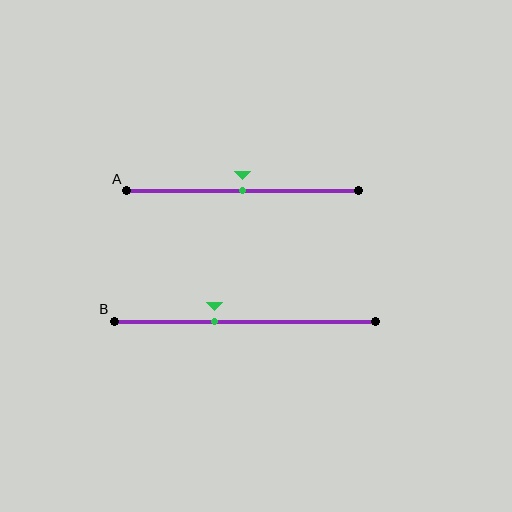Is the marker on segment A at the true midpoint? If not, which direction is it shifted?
Yes, the marker on segment A is at the true midpoint.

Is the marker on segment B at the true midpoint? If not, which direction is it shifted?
No, the marker on segment B is shifted to the left by about 11% of the segment length.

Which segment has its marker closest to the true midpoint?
Segment A has its marker closest to the true midpoint.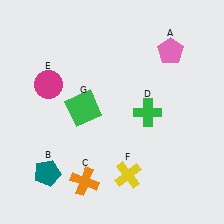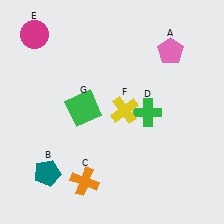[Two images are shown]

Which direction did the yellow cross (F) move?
The yellow cross (F) moved up.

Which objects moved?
The objects that moved are: the magenta circle (E), the yellow cross (F).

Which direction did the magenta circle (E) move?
The magenta circle (E) moved up.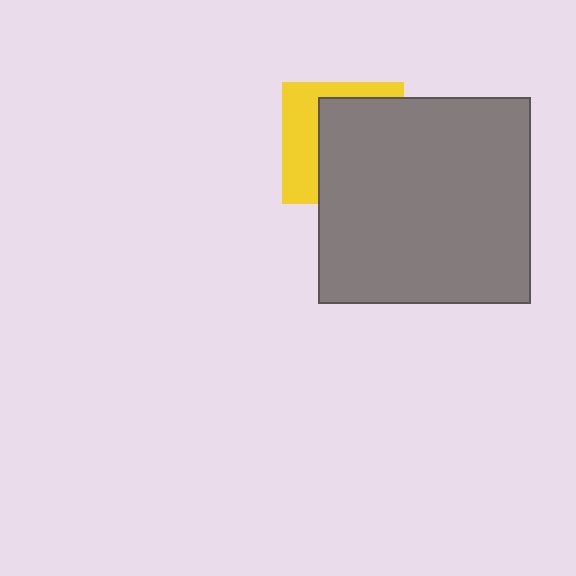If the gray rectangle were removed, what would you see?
You would see the complete yellow square.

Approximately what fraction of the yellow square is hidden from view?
Roughly 61% of the yellow square is hidden behind the gray rectangle.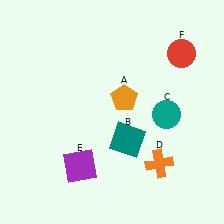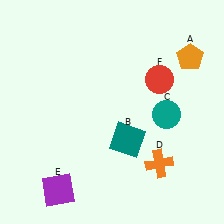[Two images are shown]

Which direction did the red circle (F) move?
The red circle (F) moved down.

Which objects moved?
The objects that moved are: the orange pentagon (A), the purple square (E), the red circle (F).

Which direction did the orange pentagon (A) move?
The orange pentagon (A) moved right.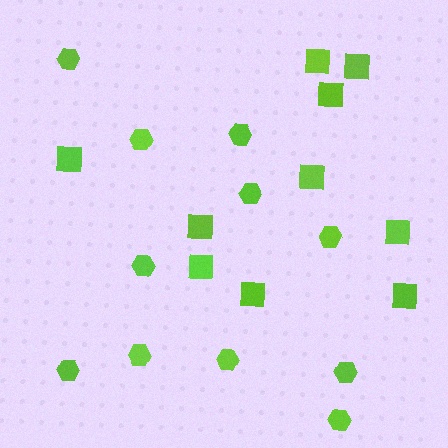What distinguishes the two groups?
There are 2 groups: one group of hexagons (11) and one group of squares (10).